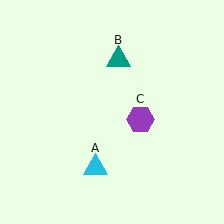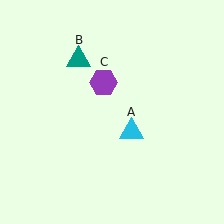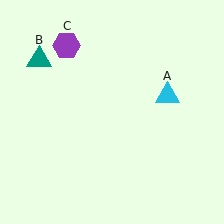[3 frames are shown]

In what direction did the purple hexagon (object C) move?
The purple hexagon (object C) moved up and to the left.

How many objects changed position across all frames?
3 objects changed position: cyan triangle (object A), teal triangle (object B), purple hexagon (object C).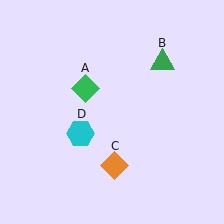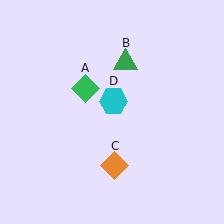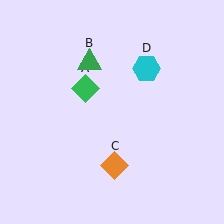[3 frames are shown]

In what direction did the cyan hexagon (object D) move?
The cyan hexagon (object D) moved up and to the right.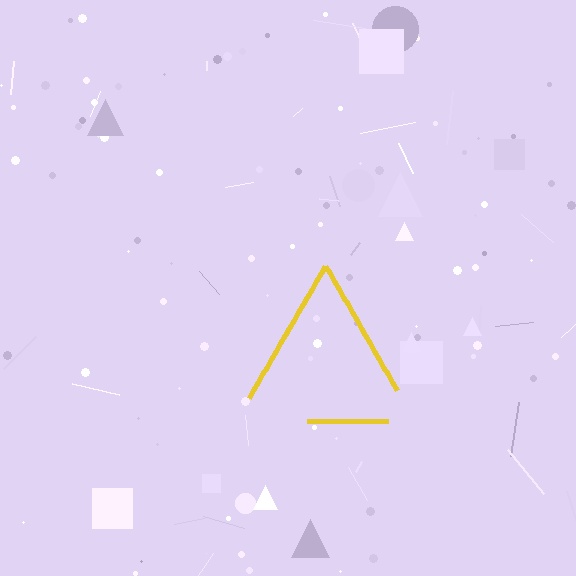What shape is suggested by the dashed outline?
The dashed outline suggests a triangle.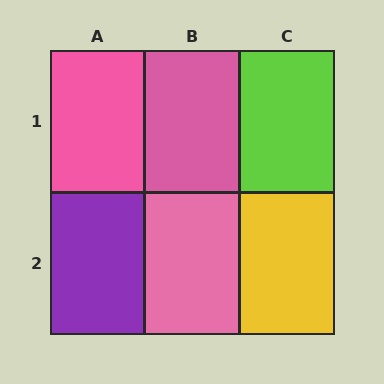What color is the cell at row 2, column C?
Yellow.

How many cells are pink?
3 cells are pink.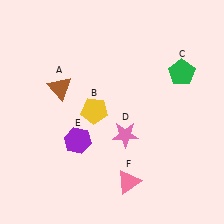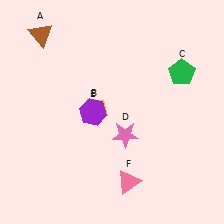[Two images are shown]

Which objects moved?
The objects that moved are: the brown triangle (A), the purple hexagon (E).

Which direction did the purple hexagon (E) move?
The purple hexagon (E) moved up.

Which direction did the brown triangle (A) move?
The brown triangle (A) moved up.